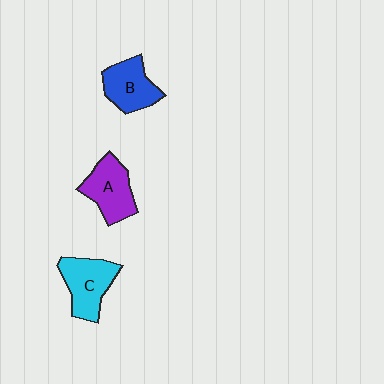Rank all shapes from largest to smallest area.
From largest to smallest: C (cyan), A (purple), B (blue).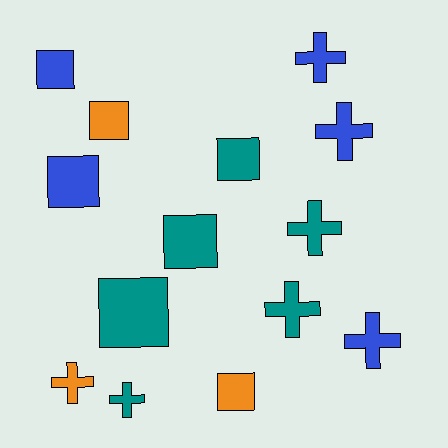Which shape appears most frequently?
Square, with 7 objects.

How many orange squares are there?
There are 2 orange squares.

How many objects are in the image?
There are 14 objects.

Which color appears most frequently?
Teal, with 6 objects.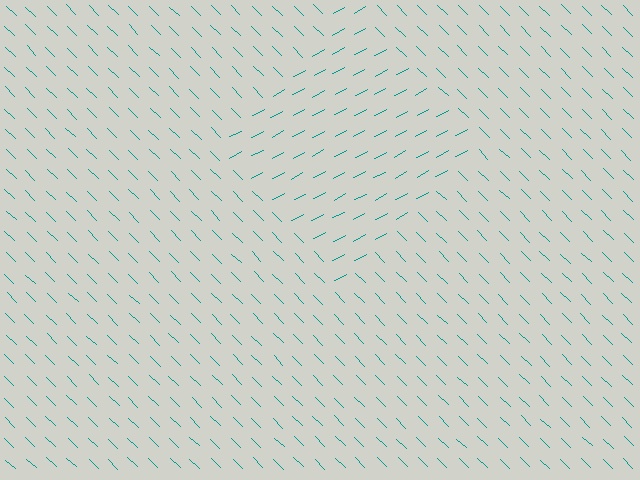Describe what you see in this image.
The image is filled with small teal line segments. A diamond region in the image has lines oriented differently from the surrounding lines, creating a visible texture boundary.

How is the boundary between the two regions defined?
The boundary is defined purely by a change in line orientation (approximately 73 degrees difference). All lines are the same color and thickness.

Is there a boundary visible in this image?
Yes, there is a texture boundary formed by a change in line orientation.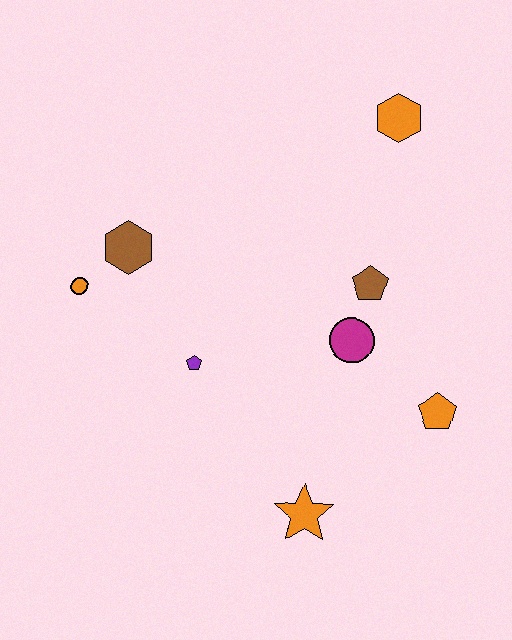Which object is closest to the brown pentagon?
The magenta circle is closest to the brown pentagon.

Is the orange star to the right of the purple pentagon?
Yes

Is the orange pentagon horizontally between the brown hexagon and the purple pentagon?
No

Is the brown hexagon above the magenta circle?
Yes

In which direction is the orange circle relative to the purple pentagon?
The orange circle is to the left of the purple pentagon.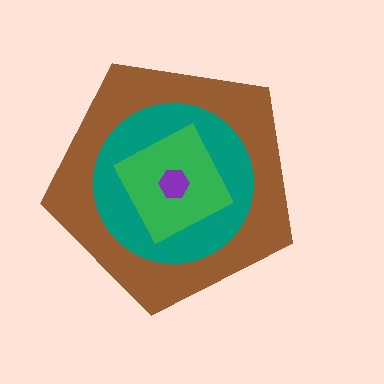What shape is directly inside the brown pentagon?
The teal circle.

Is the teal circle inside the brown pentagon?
Yes.